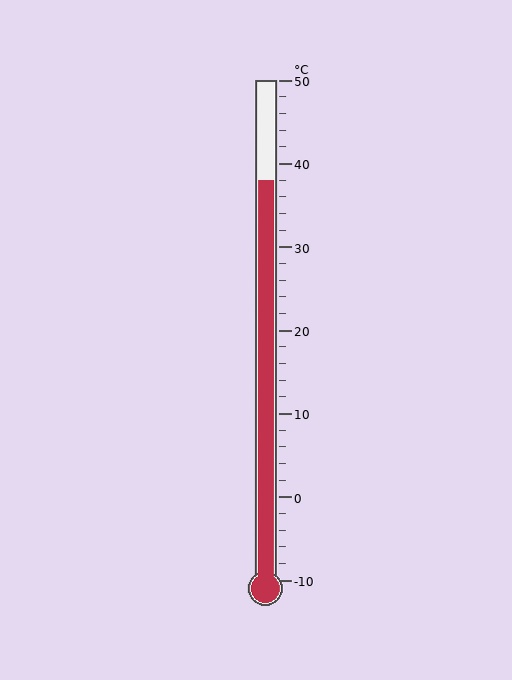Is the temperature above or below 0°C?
The temperature is above 0°C.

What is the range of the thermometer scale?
The thermometer scale ranges from -10°C to 50°C.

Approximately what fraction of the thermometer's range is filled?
The thermometer is filled to approximately 80% of its range.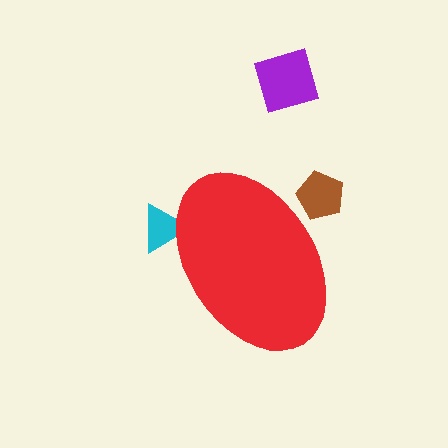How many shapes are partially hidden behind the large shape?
2 shapes are partially hidden.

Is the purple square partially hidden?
No, the purple square is fully visible.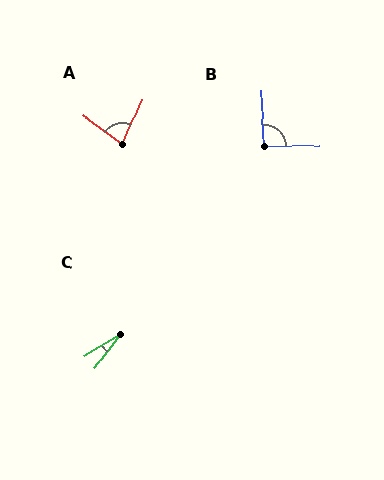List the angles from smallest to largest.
C (21°), A (78°), B (92°).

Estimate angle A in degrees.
Approximately 78 degrees.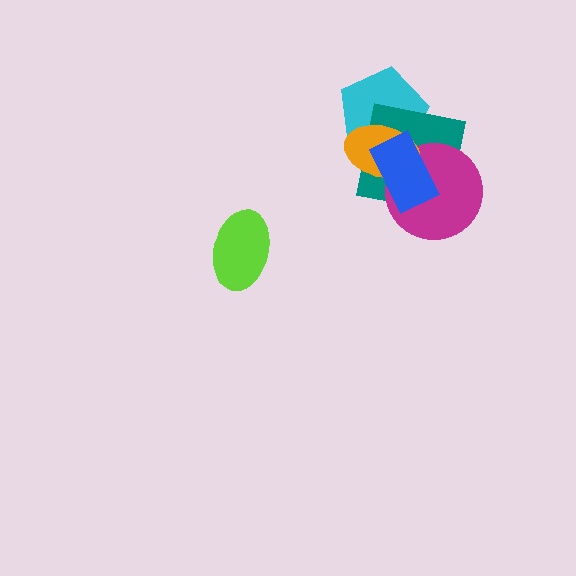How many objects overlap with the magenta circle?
3 objects overlap with the magenta circle.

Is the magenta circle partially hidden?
Yes, it is partially covered by another shape.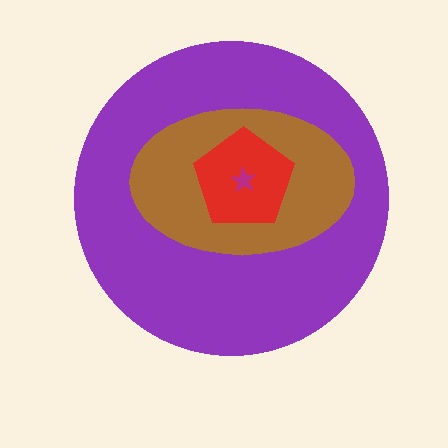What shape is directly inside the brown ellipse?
The red pentagon.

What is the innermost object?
The magenta star.